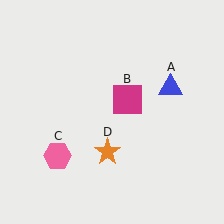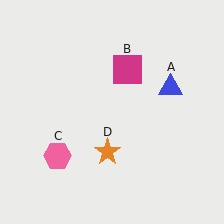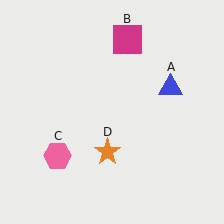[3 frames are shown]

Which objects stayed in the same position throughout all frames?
Blue triangle (object A) and pink hexagon (object C) and orange star (object D) remained stationary.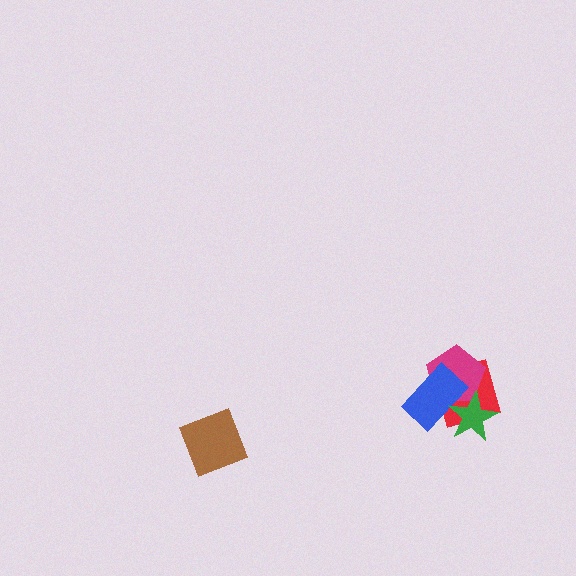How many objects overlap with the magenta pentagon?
3 objects overlap with the magenta pentagon.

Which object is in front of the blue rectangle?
The green star is in front of the blue rectangle.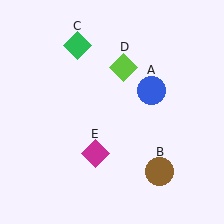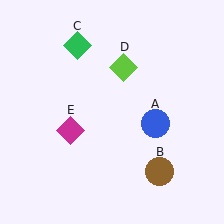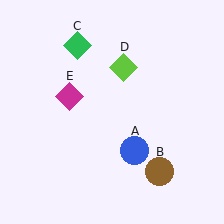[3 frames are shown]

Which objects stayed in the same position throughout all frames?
Brown circle (object B) and green diamond (object C) and lime diamond (object D) remained stationary.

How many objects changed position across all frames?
2 objects changed position: blue circle (object A), magenta diamond (object E).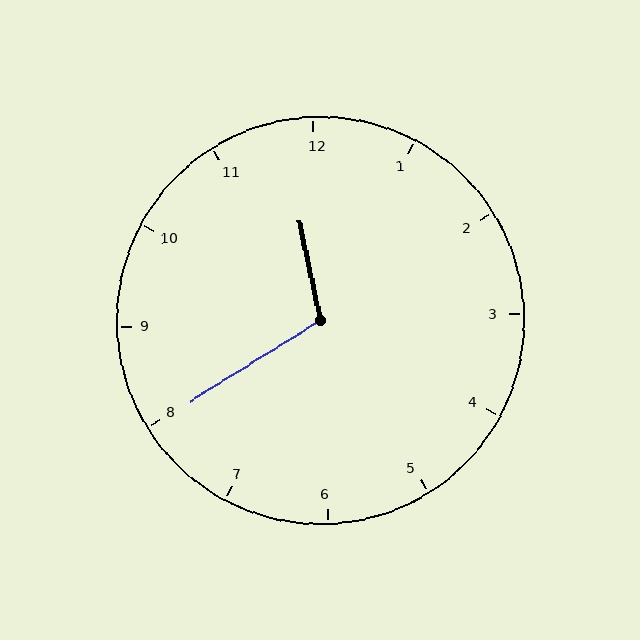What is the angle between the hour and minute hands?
Approximately 110 degrees.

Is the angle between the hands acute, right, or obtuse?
It is obtuse.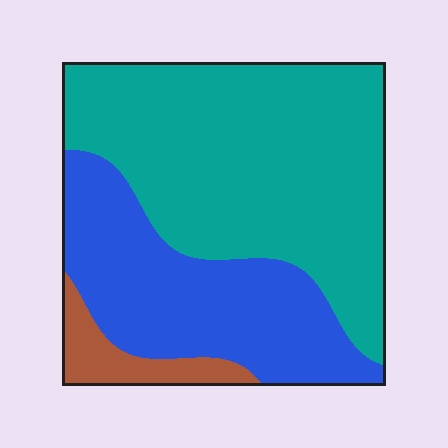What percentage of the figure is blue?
Blue takes up about one third (1/3) of the figure.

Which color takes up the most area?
Teal, at roughly 60%.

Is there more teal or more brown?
Teal.